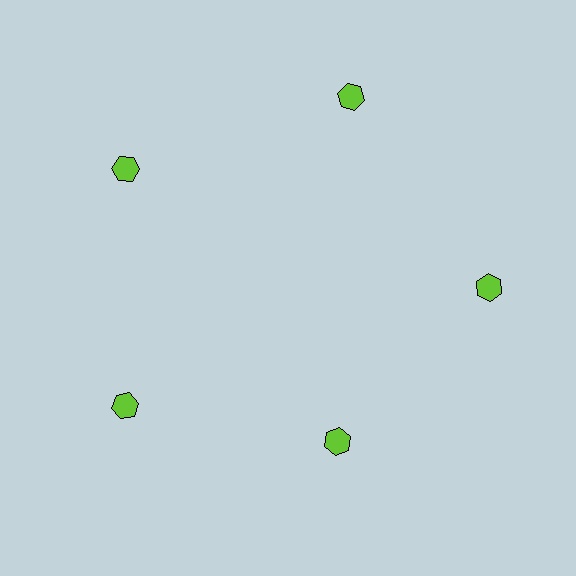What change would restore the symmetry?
The symmetry would be restored by moving it outward, back onto the ring so that all 5 hexagons sit at equal angles and equal distance from the center.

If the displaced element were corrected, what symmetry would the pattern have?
It would have 5-fold rotational symmetry — the pattern would map onto itself every 72 degrees.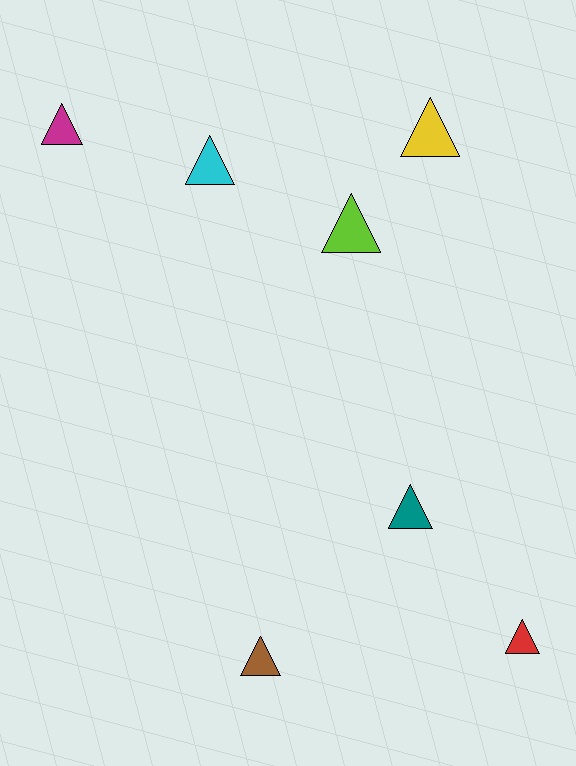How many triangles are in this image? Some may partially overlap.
There are 7 triangles.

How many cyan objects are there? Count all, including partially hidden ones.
There is 1 cyan object.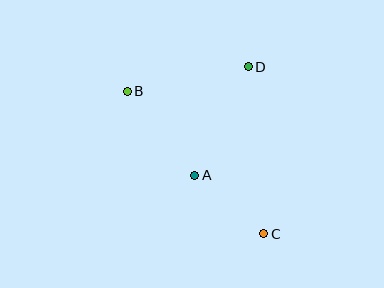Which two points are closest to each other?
Points A and C are closest to each other.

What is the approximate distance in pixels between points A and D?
The distance between A and D is approximately 121 pixels.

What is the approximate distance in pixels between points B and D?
The distance between B and D is approximately 123 pixels.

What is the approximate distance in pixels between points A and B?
The distance between A and B is approximately 108 pixels.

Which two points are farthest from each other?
Points B and C are farthest from each other.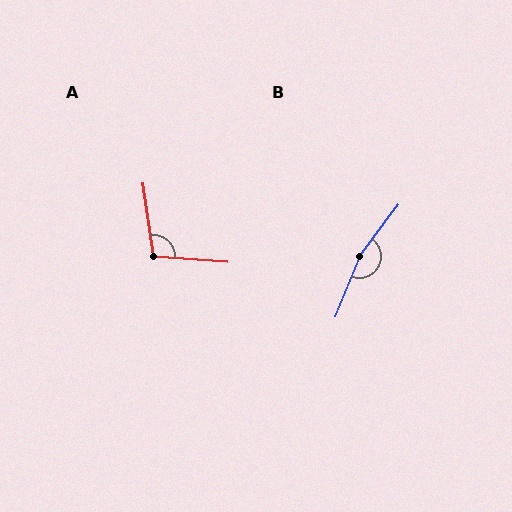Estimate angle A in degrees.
Approximately 102 degrees.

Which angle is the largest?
B, at approximately 165 degrees.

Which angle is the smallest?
A, at approximately 102 degrees.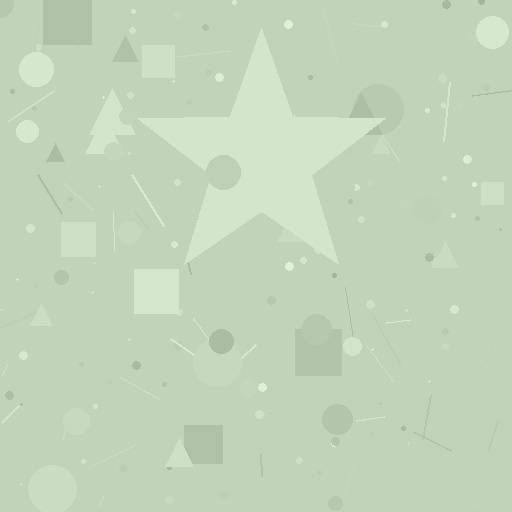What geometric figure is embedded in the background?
A star is embedded in the background.